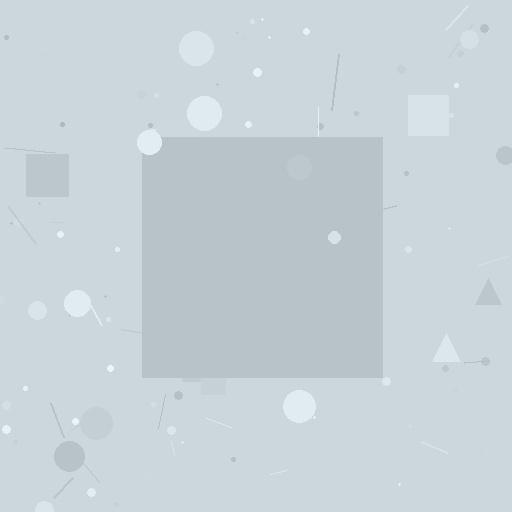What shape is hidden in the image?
A square is hidden in the image.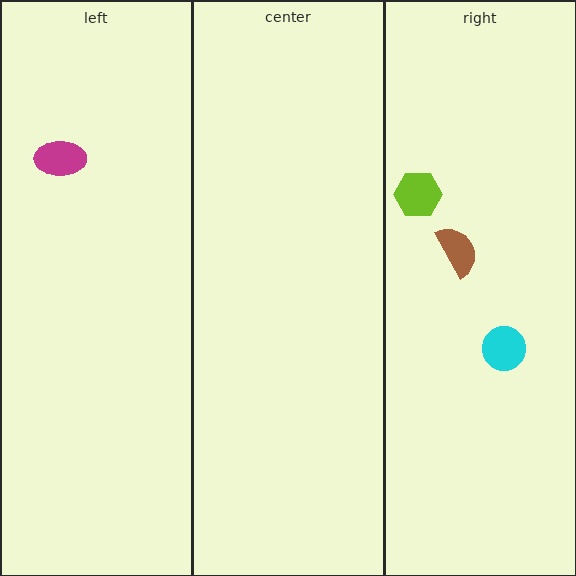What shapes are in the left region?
The magenta ellipse.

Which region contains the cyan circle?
The right region.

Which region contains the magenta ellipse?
The left region.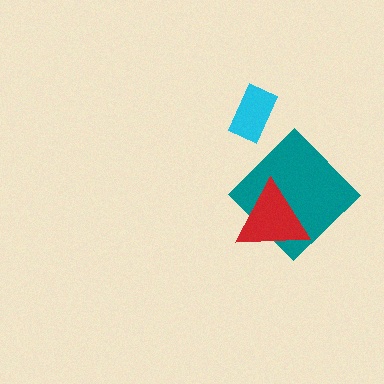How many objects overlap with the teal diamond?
1 object overlaps with the teal diamond.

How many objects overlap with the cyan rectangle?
0 objects overlap with the cyan rectangle.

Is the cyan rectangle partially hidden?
No, no other shape covers it.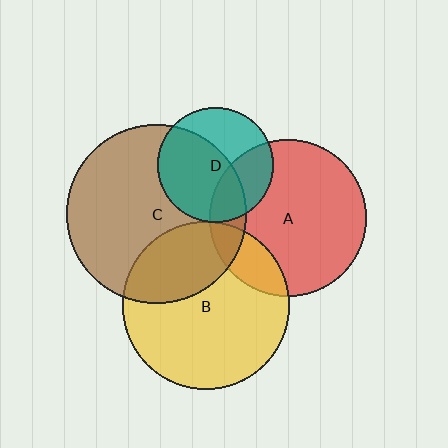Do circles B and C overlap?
Yes.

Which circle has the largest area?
Circle C (brown).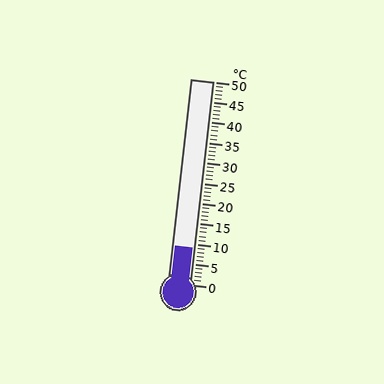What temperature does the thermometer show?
The thermometer shows approximately 9°C.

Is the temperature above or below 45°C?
The temperature is below 45°C.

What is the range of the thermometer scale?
The thermometer scale ranges from 0°C to 50°C.